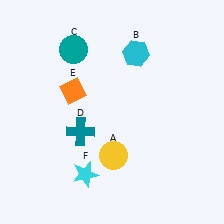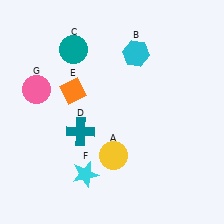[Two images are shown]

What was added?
A pink circle (G) was added in Image 2.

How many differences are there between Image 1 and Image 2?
There is 1 difference between the two images.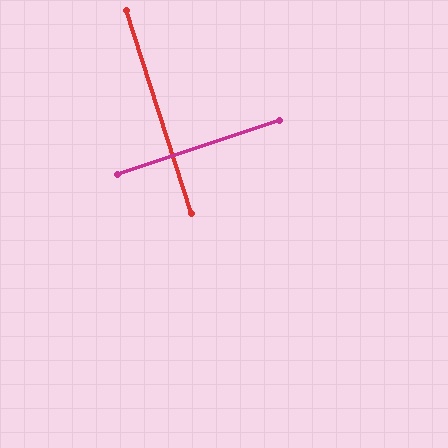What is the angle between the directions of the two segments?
Approximately 89 degrees.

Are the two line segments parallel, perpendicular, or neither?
Perpendicular — they meet at approximately 89°.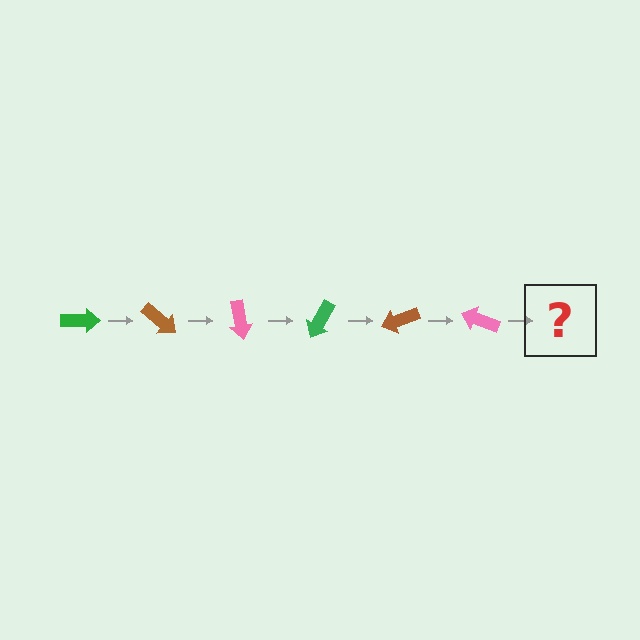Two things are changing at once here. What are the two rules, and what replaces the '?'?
The two rules are that it rotates 40 degrees each step and the color cycles through green, brown, and pink. The '?' should be a green arrow, rotated 240 degrees from the start.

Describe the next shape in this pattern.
It should be a green arrow, rotated 240 degrees from the start.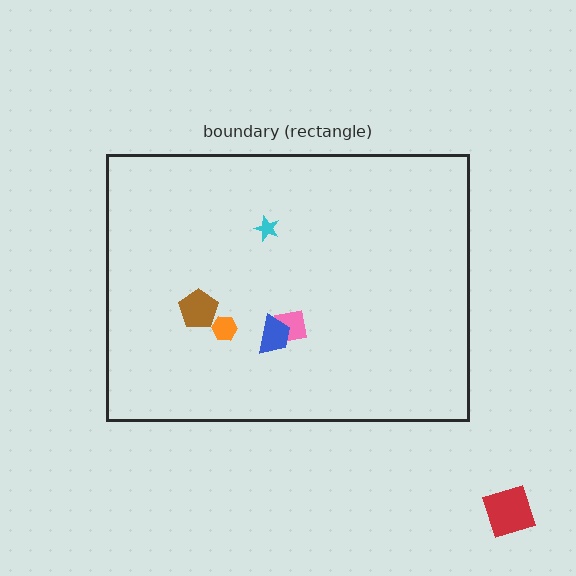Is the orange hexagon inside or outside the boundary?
Inside.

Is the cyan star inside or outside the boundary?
Inside.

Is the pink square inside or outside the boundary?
Inside.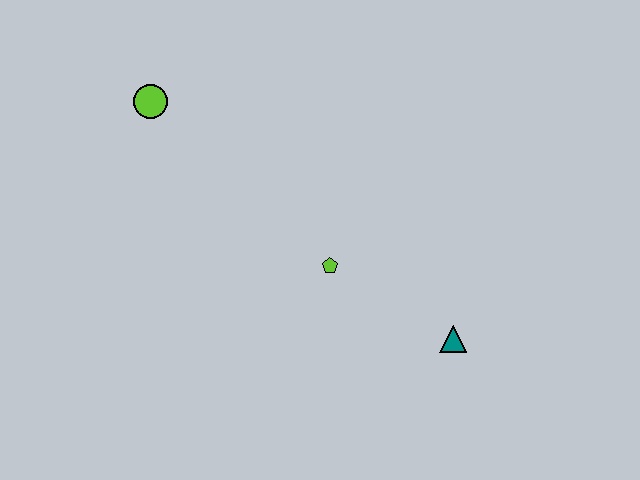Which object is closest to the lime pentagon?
The teal triangle is closest to the lime pentagon.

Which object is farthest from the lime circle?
The teal triangle is farthest from the lime circle.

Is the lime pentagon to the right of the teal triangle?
No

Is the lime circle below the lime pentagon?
No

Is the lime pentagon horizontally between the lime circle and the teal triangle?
Yes